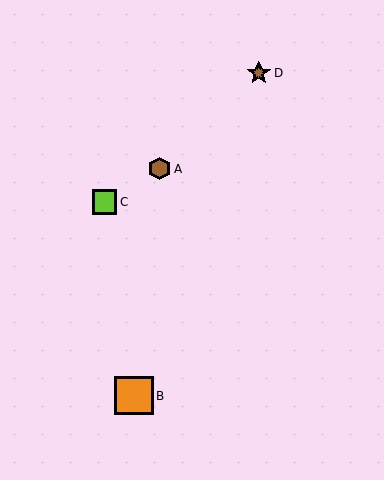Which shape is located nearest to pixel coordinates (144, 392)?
The orange square (labeled B) at (134, 396) is nearest to that location.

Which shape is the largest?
The orange square (labeled B) is the largest.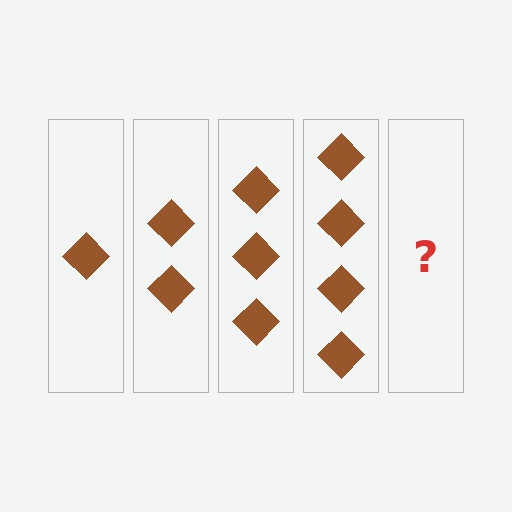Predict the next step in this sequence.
The next step is 5 diamonds.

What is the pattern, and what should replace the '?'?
The pattern is that each step adds one more diamond. The '?' should be 5 diamonds.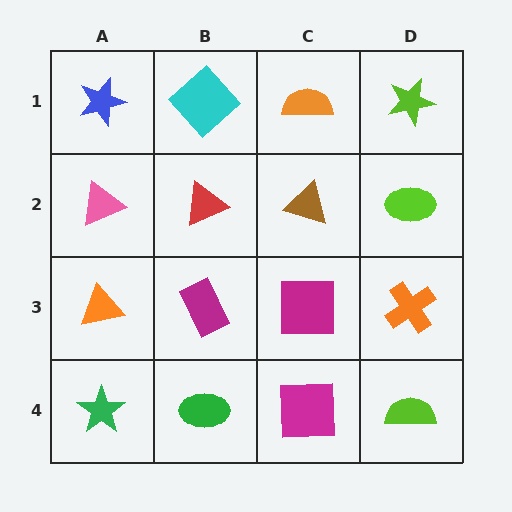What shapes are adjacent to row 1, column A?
A pink triangle (row 2, column A), a cyan diamond (row 1, column B).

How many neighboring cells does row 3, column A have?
3.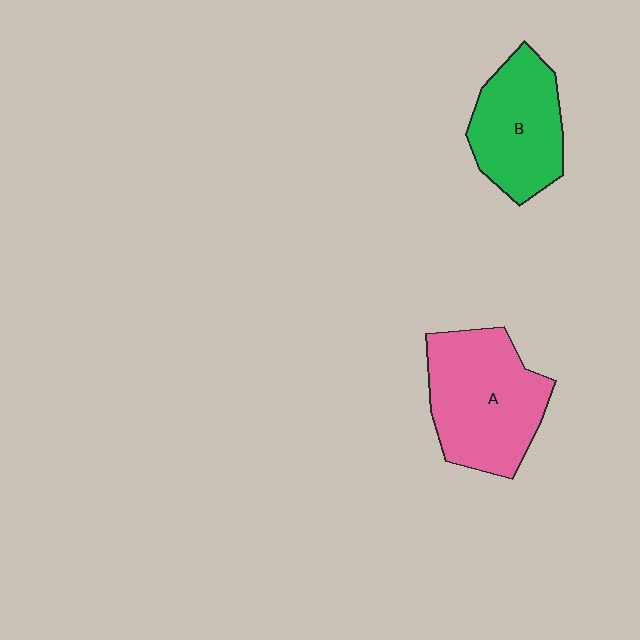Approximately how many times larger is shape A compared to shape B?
Approximately 1.3 times.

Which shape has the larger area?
Shape A (pink).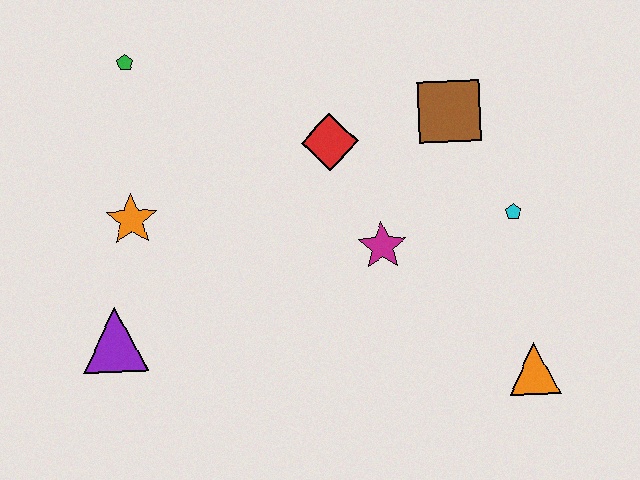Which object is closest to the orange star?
The purple triangle is closest to the orange star.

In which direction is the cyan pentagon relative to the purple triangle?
The cyan pentagon is to the right of the purple triangle.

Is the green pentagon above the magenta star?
Yes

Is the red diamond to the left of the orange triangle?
Yes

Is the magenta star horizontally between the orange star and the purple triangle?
No